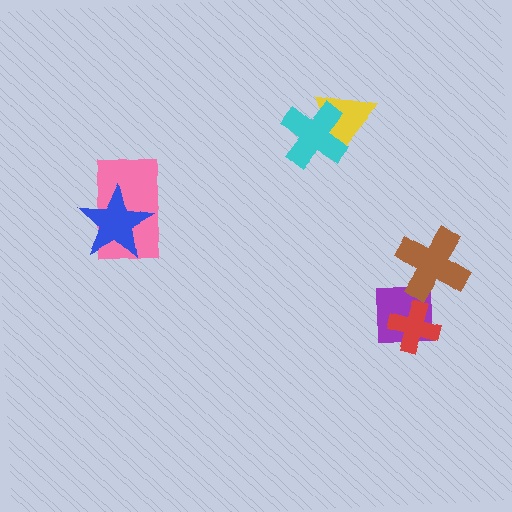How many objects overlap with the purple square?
2 objects overlap with the purple square.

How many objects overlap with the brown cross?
1 object overlaps with the brown cross.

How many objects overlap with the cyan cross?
1 object overlaps with the cyan cross.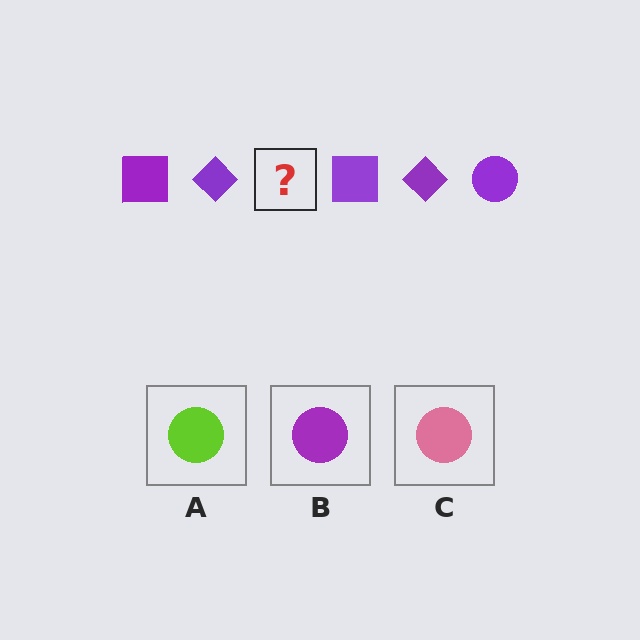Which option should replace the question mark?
Option B.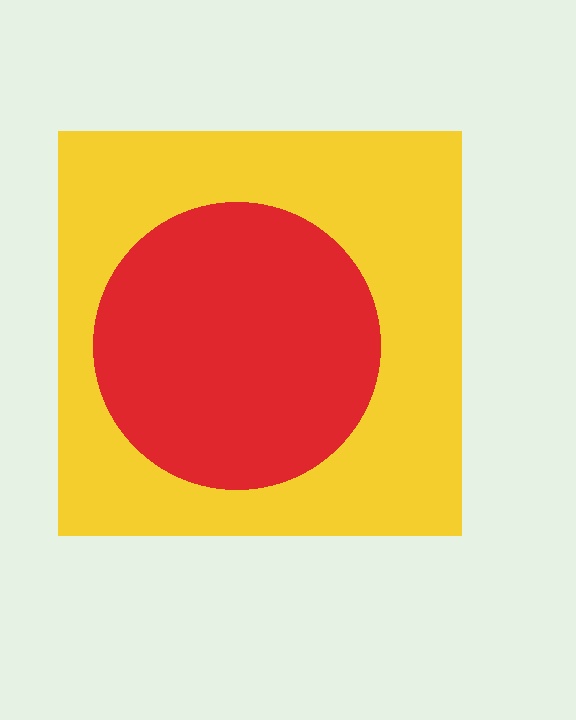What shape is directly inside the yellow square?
The red circle.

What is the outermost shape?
The yellow square.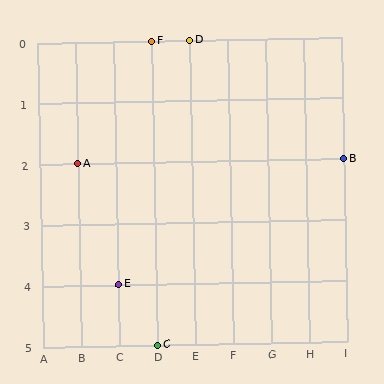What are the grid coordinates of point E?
Point E is at grid coordinates (C, 4).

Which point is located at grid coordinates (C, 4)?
Point E is at (C, 4).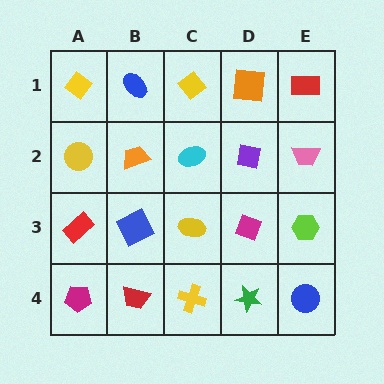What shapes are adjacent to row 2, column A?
A yellow diamond (row 1, column A), a red rectangle (row 3, column A), an orange trapezoid (row 2, column B).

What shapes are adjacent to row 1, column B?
An orange trapezoid (row 2, column B), a yellow diamond (row 1, column A), a yellow diamond (row 1, column C).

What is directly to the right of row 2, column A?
An orange trapezoid.